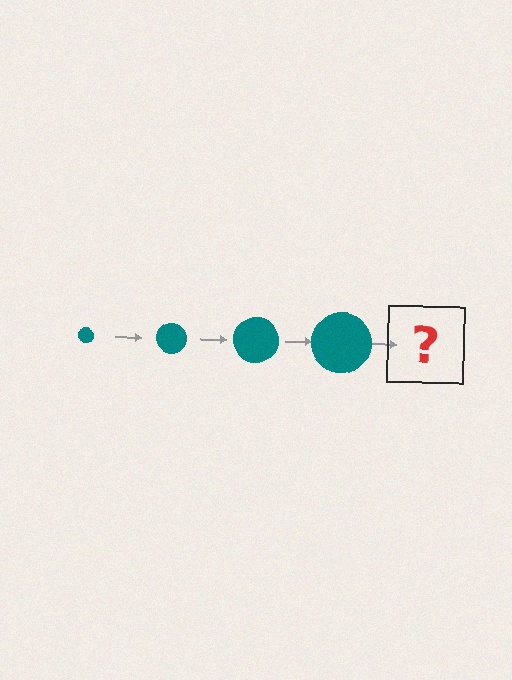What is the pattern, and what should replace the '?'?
The pattern is that the circle gets progressively larger each step. The '?' should be a teal circle, larger than the previous one.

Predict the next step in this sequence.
The next step is a teal circle, larger than the previous one.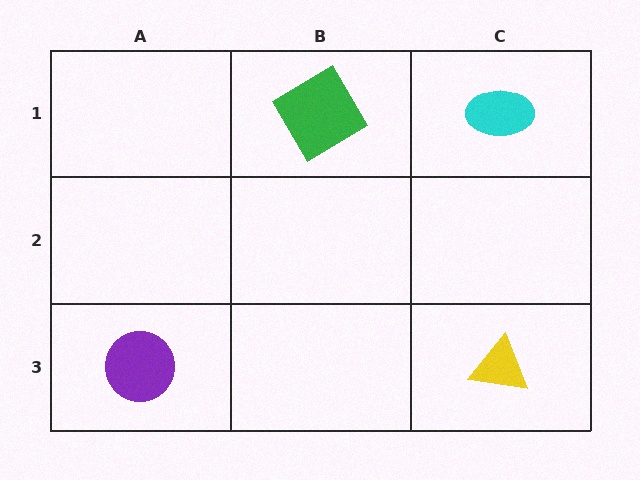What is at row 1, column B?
A green diamond.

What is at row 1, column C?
A cyan ellipse.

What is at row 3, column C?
A yellow triangle.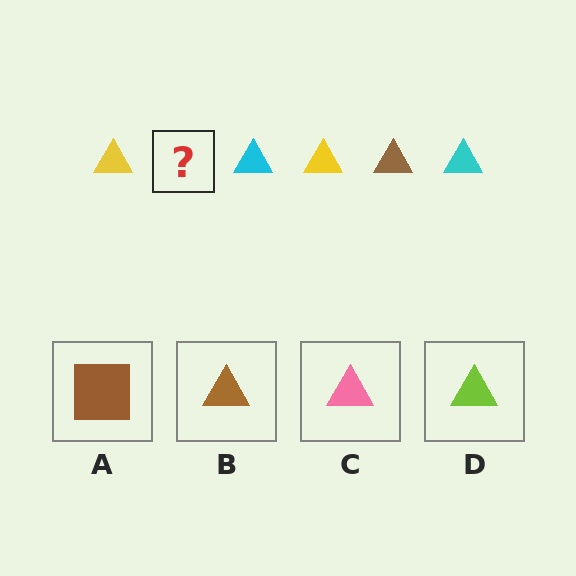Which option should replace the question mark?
Option B.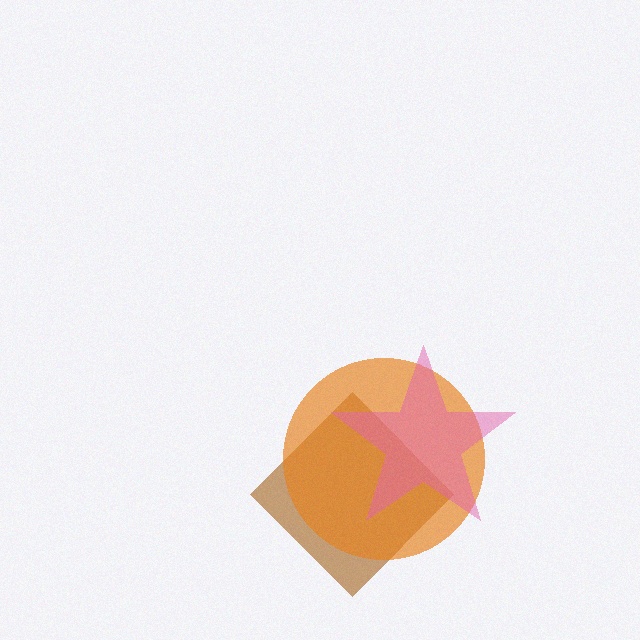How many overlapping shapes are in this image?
There are 3 overlapping shapes in the image.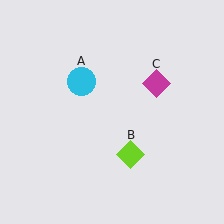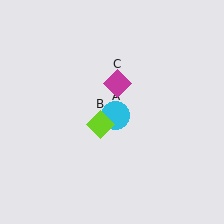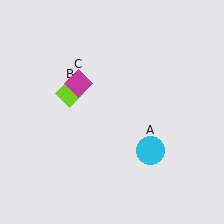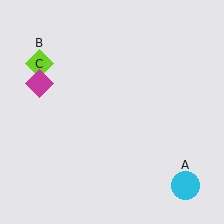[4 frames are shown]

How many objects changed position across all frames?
3 objects changed position: cyan circle (object A), lime diamond (object B), magenta diamond (object C).